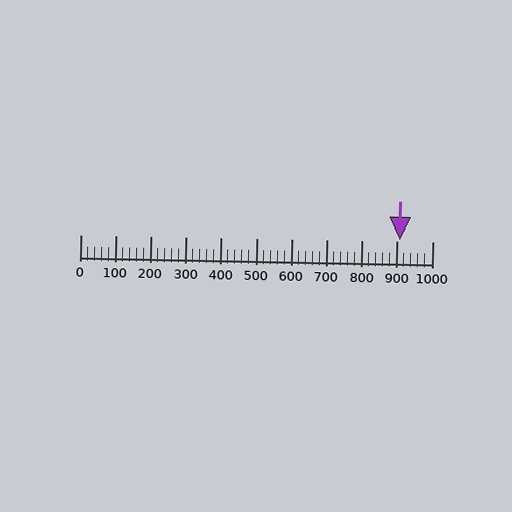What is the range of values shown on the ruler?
The ruler shows values from 0 to 1000.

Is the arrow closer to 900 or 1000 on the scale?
The arrow is closer to 900.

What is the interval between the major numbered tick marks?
The major tick marks are spaced 100 units apart.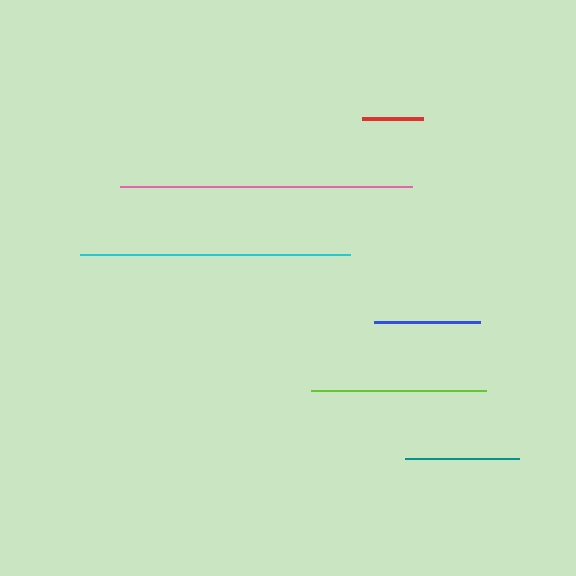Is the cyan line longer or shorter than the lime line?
The cyan line is longer than the lime line.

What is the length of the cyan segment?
The cyan segment is approximately 270 pixels long.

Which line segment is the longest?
The pink line is the longest at approximately 292 pixels.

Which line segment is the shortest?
The red line is the shortest at approximately 61 pixels.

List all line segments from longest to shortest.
From longest to shortest: pink, cyan, lime, teal, blue, red.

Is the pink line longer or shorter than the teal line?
The pink line is longer than the teal line.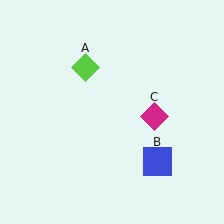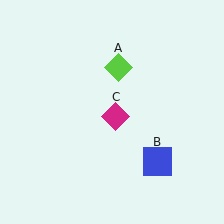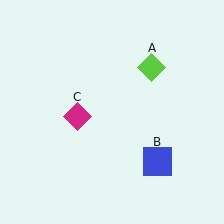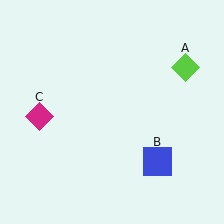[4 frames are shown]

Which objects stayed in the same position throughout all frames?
Blue square (object B) remained stationary.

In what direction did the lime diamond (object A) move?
The lime diamond (object A) moved right.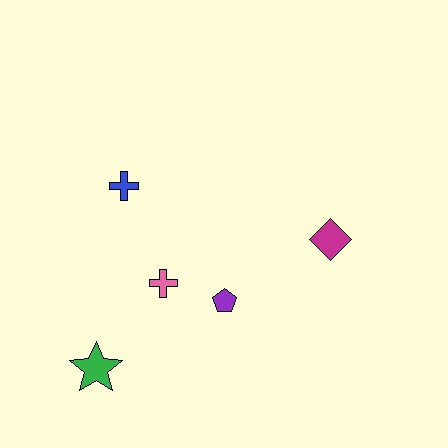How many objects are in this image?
There are 5 objects.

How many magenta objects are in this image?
There is 1 magenta object.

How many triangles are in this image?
There are no triangles.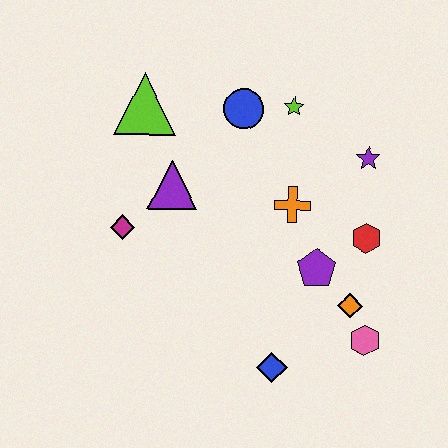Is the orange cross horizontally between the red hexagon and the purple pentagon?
No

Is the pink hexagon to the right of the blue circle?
Yes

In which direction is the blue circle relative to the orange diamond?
The blue circle is above the orange diamond.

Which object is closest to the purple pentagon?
The orange diamond is closest to the purple pentagon.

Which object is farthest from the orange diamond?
The lime triangle is farthest from the orange diamond.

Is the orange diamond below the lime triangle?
Yes